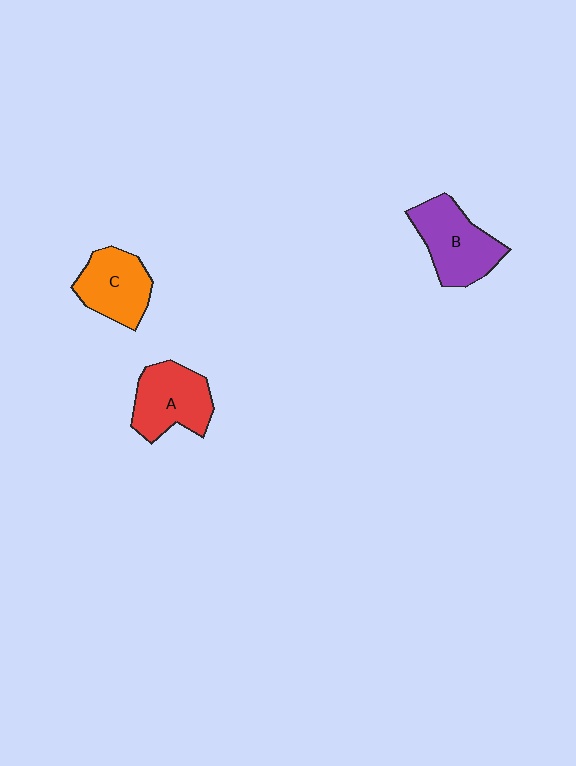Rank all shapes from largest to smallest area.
From largest to smallest: B (purple), A (red), C (orange).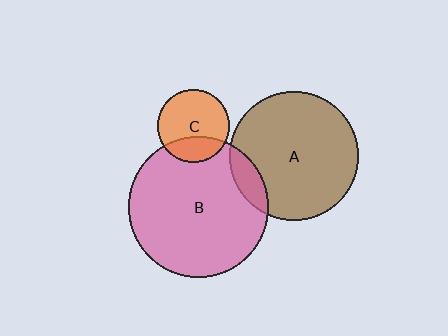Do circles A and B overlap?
Yes.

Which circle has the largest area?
Circle B (pink).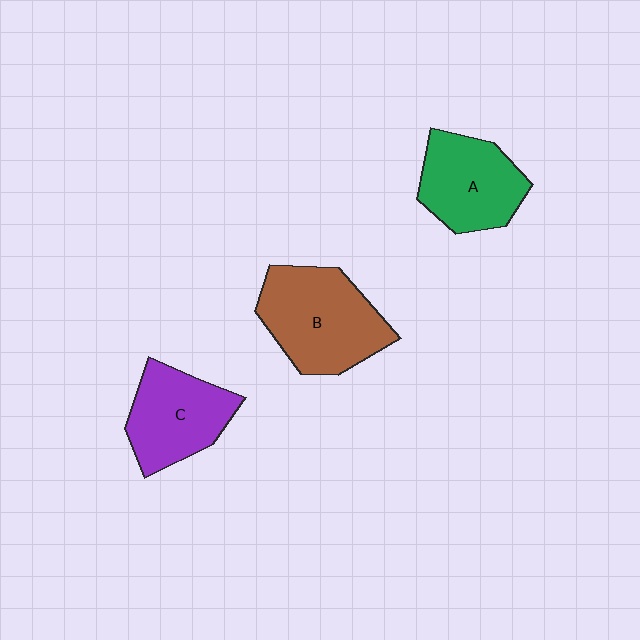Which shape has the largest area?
Shape B (brown).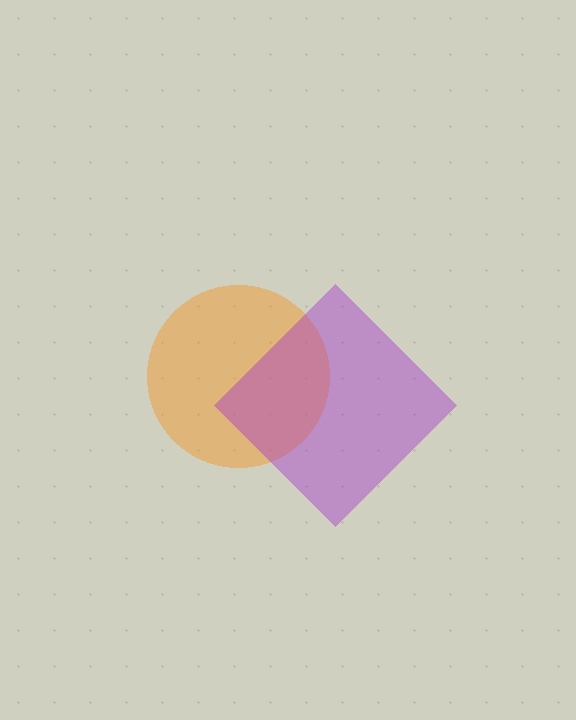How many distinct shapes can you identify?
There are 2 distinct shapes: an orange circle, a purple diamond.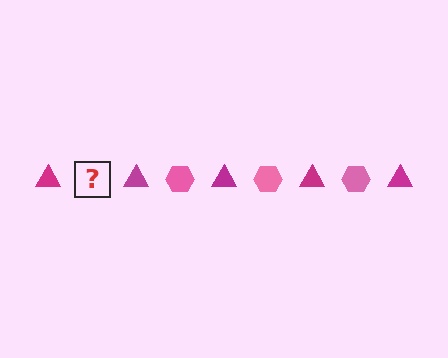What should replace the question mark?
The question mark should be replaced with a pink hexagon.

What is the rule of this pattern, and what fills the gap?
The rule is that the pattern alternates between magenta triangle and pink hexagon. The gap should be filled with a pink hexagon.